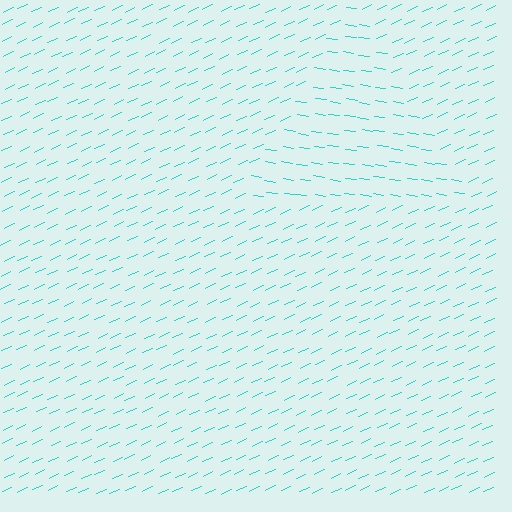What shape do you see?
I see a triangle.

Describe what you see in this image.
The image is filled with small cyan line segments. A triangle region in the image has lines oriented differently from the surrounding lines, creating a visible texture boundary.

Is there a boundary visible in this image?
Yes, there is a texture boundary formed by a change in line orientation.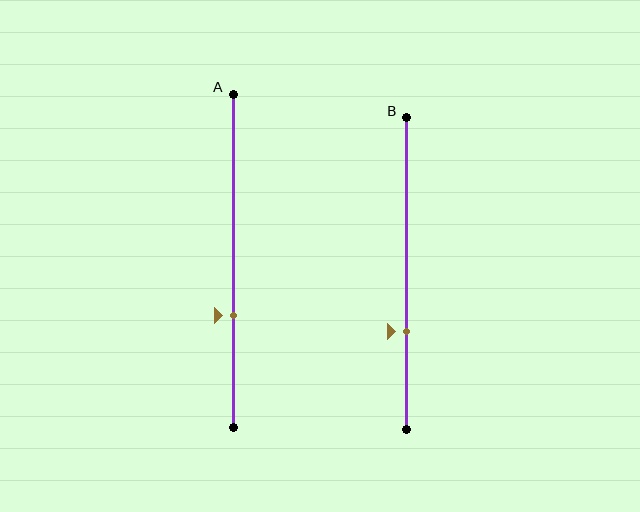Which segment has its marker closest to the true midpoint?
Segment A has its marker closest to the true midpoint.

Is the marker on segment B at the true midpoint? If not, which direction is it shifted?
No, the marker on segment B is shifted downward by about 18% of the segment length.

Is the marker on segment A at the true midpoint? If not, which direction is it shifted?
No, the marker on segment A is shifted downward by about 16% of the segment length.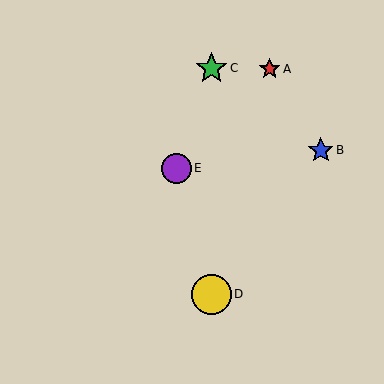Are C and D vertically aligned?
Yes, both are at x≈211.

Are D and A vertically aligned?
No, D is at x≈211 and A is at x≈270.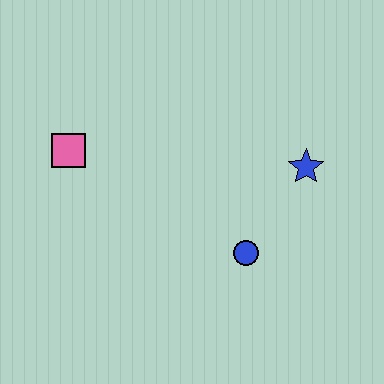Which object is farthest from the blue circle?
The pink square is farthest from the blue circle.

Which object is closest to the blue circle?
The blue star is closest to the blue circle.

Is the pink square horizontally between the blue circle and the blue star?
No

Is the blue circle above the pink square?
No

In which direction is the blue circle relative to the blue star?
The blue circle is below the blue star.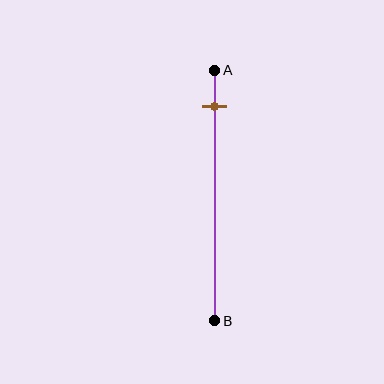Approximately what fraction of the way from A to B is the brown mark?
The brown mark is approximately 15% of the way from A to B.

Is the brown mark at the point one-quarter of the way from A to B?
No, the mark is at about 15% from A, not at the 25% one-quarter point.